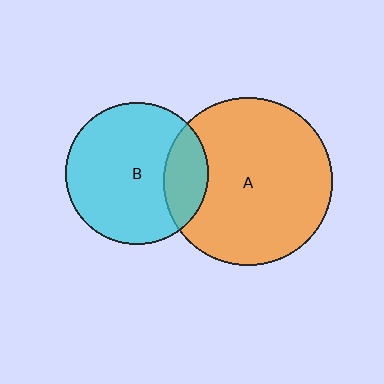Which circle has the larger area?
Circle A (orange).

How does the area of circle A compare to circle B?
Approximately 1.4 times.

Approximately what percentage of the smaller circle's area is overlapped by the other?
Approximately 20%.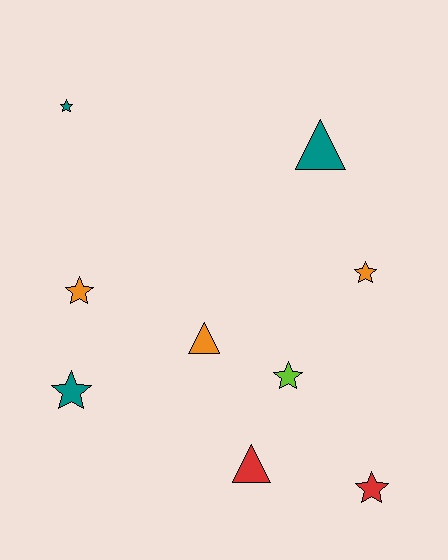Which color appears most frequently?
Orange, with 3 objects.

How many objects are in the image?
There are 9 objects.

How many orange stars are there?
There are 2 orange stars.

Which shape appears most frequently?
Star, with 6 objects.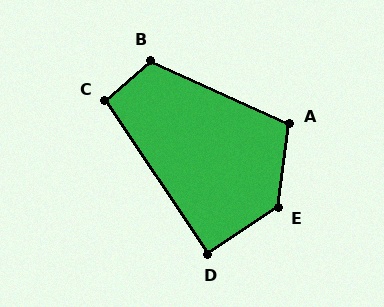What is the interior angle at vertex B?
Approximately 114 degrees (obtuse).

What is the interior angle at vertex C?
Approximately 98 degrees (obtuse).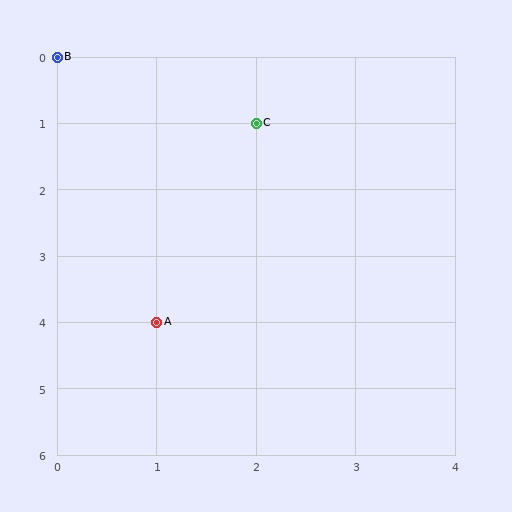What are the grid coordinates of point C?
Point C is at grid coordinates (2, 1).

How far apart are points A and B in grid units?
Points A and B are 1 column and 4 rows apart (about 4.1 grid units diagonally).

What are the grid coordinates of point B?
Point B is at grid coordinates (0, 0).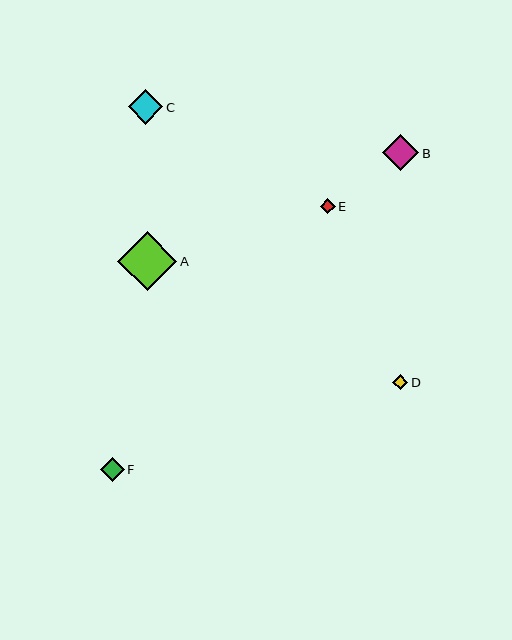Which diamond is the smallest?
Diamond D is the smallest with a size of approximately 15 pixels.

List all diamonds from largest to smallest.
From largest to smallest: A, B, C, F, E, D.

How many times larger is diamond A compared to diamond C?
Diamond A is approximately 1.7 times the size of diamond C.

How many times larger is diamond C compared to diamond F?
Diamond C is approximately 1.5 times the size of diamond F.